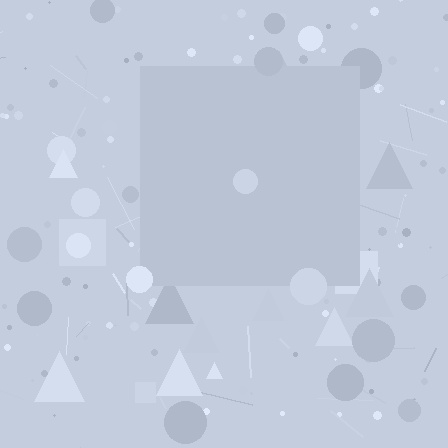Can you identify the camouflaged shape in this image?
The camouflaged shape is a square.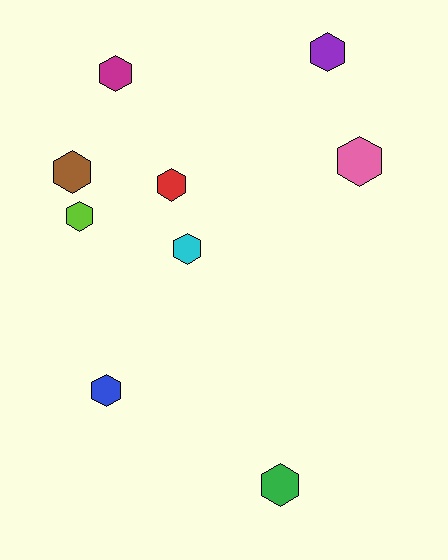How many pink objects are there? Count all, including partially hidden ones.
There is 1 pink object.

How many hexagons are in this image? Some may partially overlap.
There are 9 hexagons.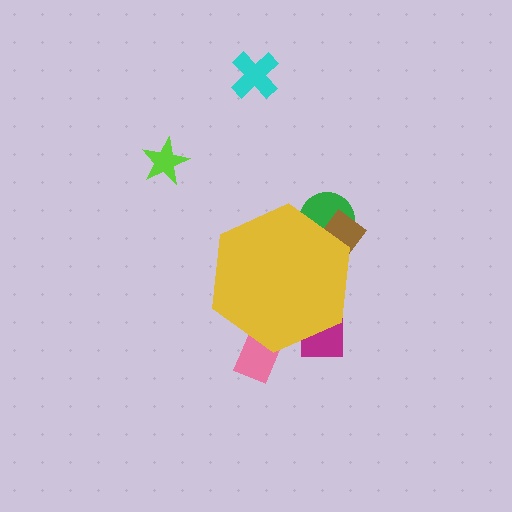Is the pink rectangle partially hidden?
Yes, the pink rectangle is partially hidden behind the yellow hexagon.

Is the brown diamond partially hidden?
Yes, the brown diamond is partially hidden behind the yellow hexagon.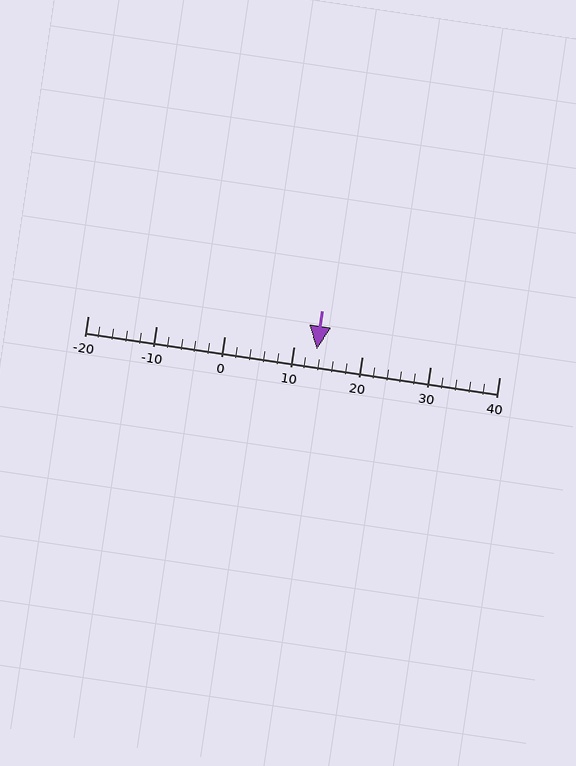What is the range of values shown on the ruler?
The ruler shows values from -20 to 40.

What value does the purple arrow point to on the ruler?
The purple arrow points to approximately 13.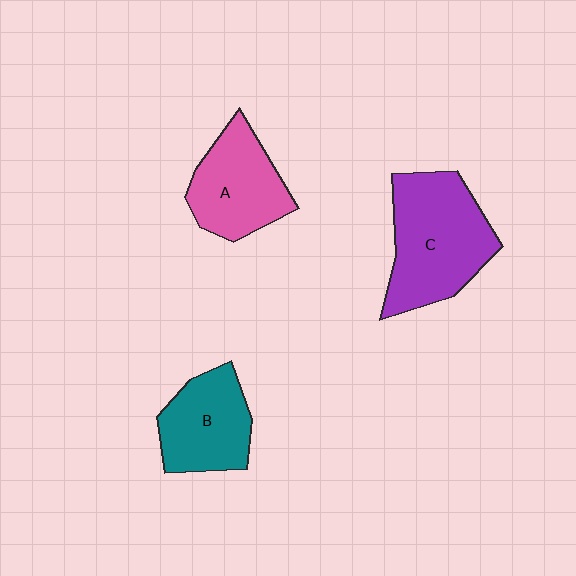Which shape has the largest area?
Shape C (purple).